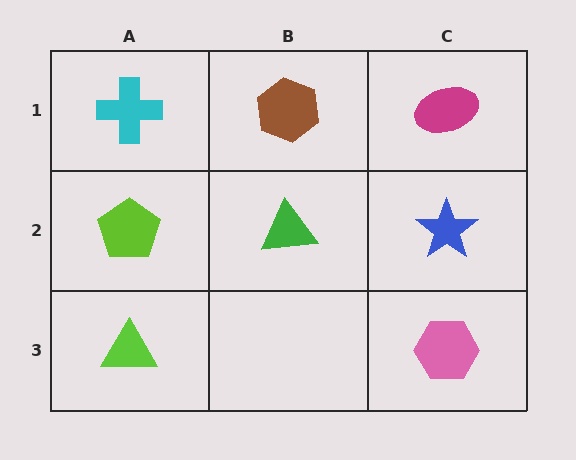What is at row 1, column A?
A cyan cross.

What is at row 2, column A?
A lime pentagon.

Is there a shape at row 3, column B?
No, that cell is empty.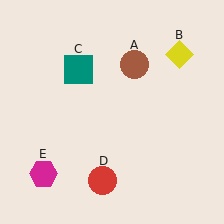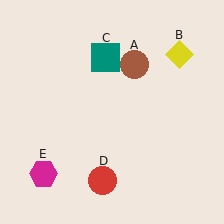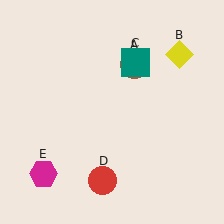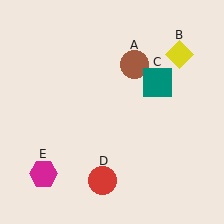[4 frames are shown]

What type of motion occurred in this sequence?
The teal square (object C) rotated clockwise around the center of the scene.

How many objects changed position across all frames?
1 object changed position: teal square (object C).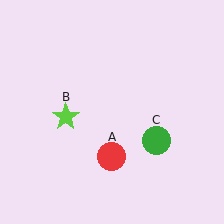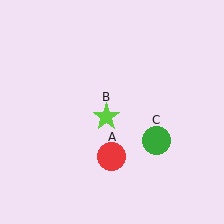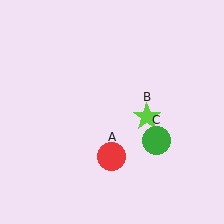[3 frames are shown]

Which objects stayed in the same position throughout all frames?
Red circle (object A) and green circle (object C) remained stationary.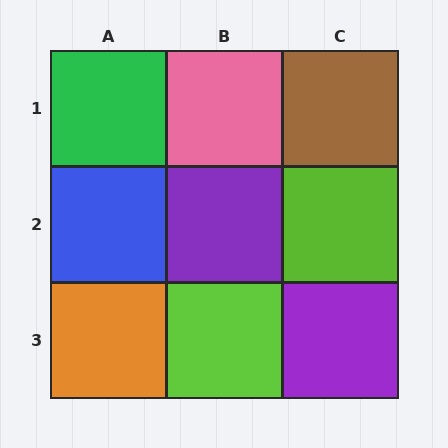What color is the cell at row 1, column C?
Brown.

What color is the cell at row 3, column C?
Purple.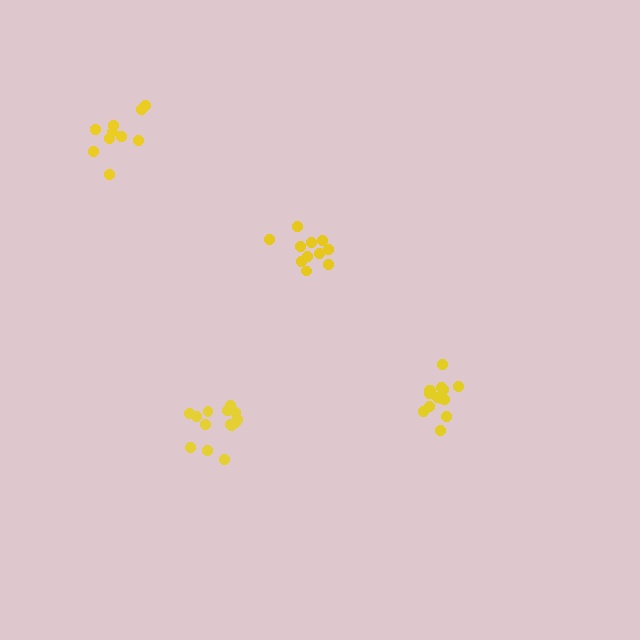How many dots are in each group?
Group 1: 14 dots, Group 2: 14 dots, Group 3: 11 dots, Group 4: 10 dots (49 total).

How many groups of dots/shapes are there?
There are 4 groups.